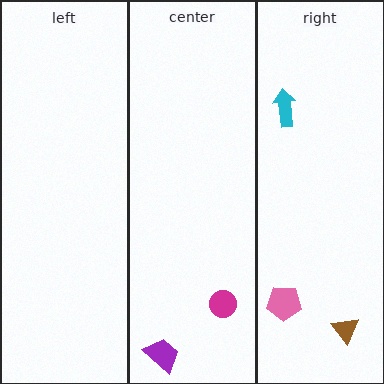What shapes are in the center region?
The magenta circle, the purple trapezoid.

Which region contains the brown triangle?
The right region.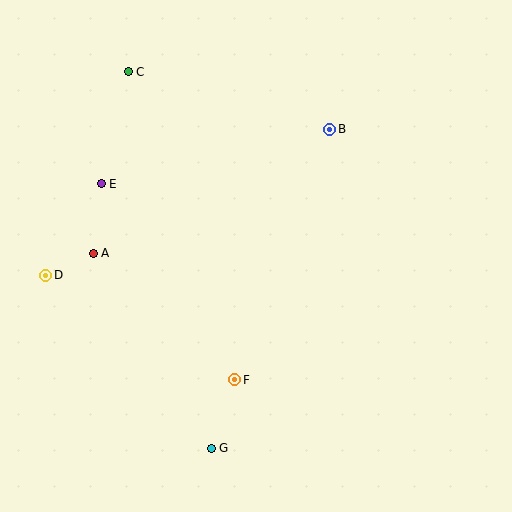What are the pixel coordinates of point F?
Point F is at (234, 380).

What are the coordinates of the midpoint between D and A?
The midpoint between D and A is at (70, 264).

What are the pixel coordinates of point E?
Point E is at (101, 184).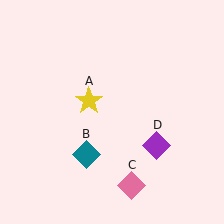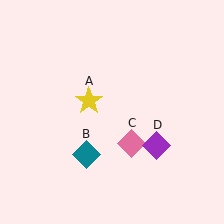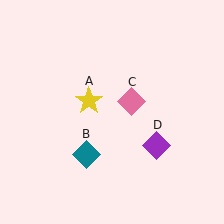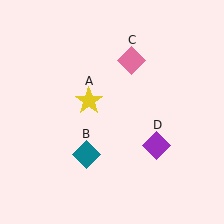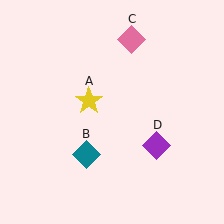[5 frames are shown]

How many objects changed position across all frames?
1 object changed position: pink diamond (object C).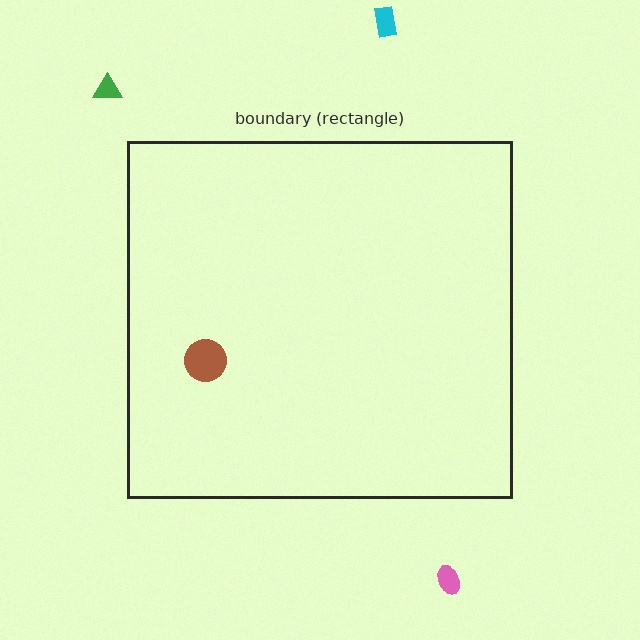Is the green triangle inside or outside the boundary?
Outside.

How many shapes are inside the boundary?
1 inside, 3 outside.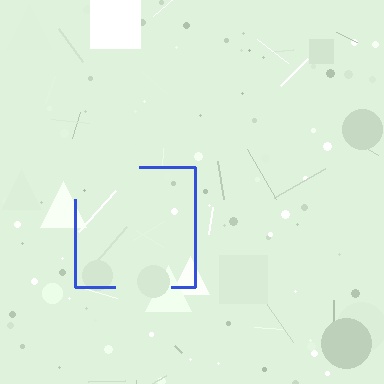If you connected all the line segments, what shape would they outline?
They would outline a square.